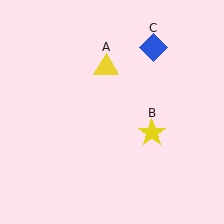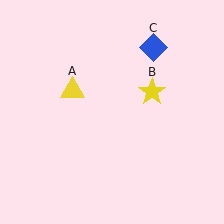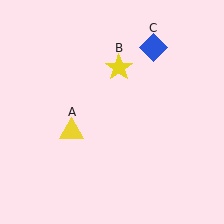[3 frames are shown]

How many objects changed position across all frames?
2 objects changed position: yellow triangle (object A), yellow star (object B).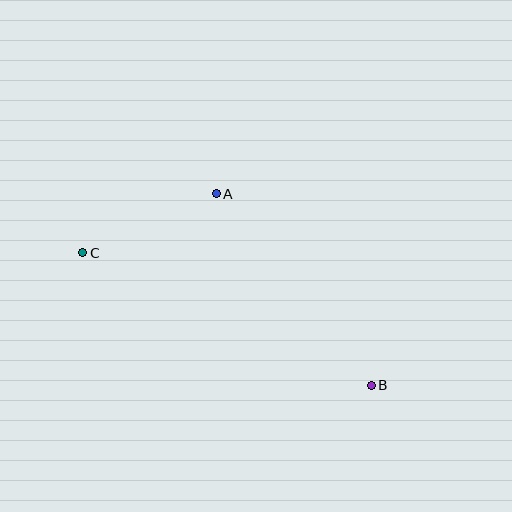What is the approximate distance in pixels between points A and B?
The distance between A and B is approximately 246 pixels.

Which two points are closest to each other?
Points A and C are closest to each other.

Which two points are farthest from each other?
Points B and C are farthest from each other.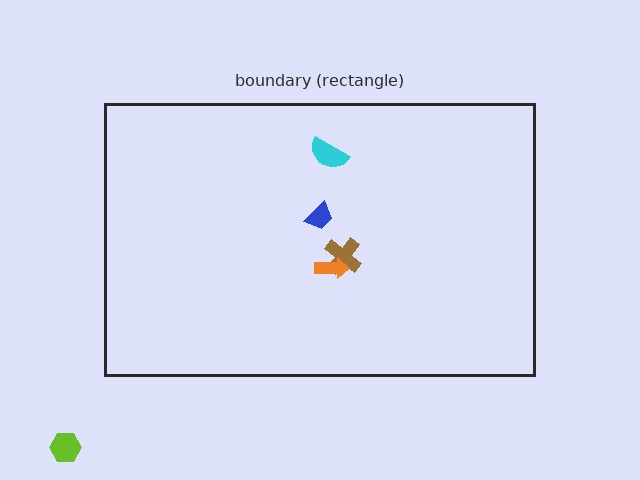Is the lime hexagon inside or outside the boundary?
Outside.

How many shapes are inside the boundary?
4 inside, 1 outside.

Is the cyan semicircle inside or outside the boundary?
Inside.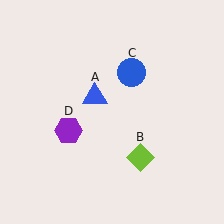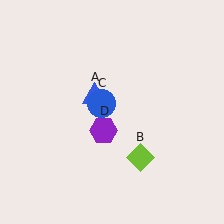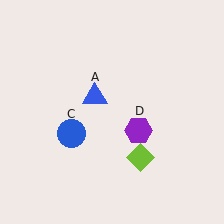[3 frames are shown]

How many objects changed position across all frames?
2 objects changed position: blue circle (object C), purple hexagon (object D).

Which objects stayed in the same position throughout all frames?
Blue triangle (object A) and lime diamond (object B) remained stationary.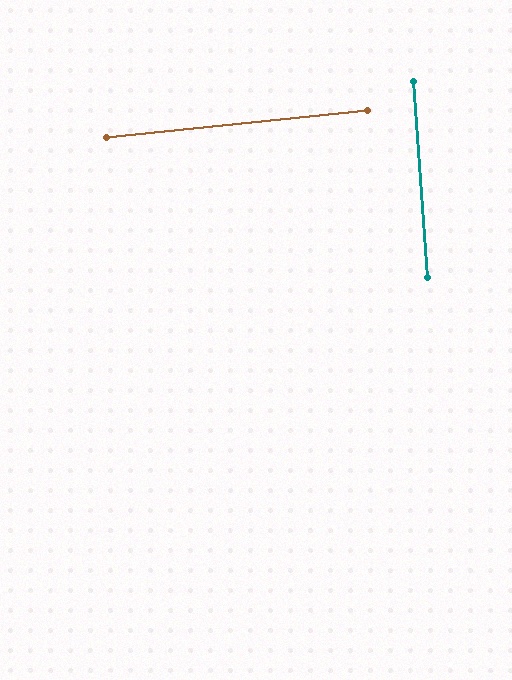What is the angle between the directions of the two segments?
Approximately 88 degrees.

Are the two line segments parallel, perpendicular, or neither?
Perpendicular — they meet at approximately 88°.